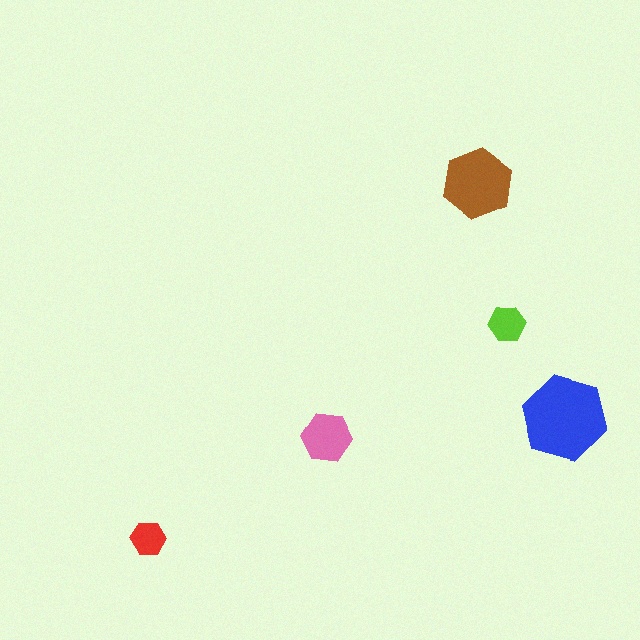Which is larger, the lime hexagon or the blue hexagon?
The blue one.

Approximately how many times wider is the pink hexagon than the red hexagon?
About 1.5 times wider.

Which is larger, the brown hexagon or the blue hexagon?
The blue one.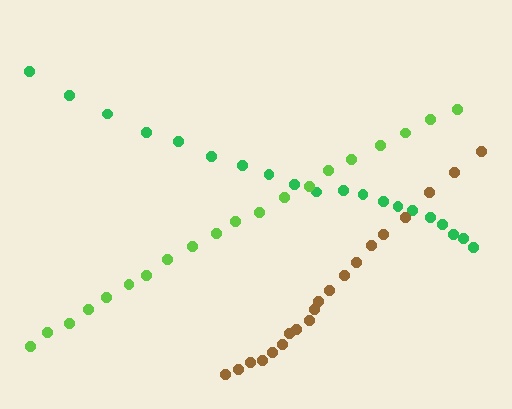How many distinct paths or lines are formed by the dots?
There are 3 distinct paths.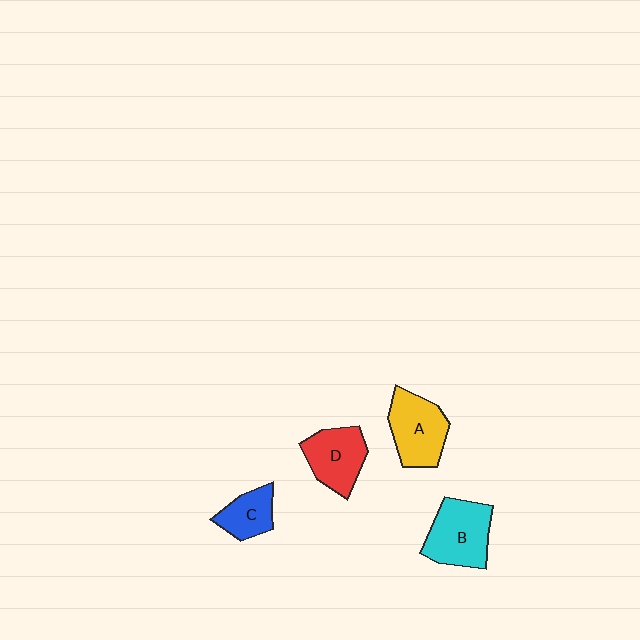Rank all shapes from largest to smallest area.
From largest to smallest: B (cyan), A (yellow), D (red), C (blue).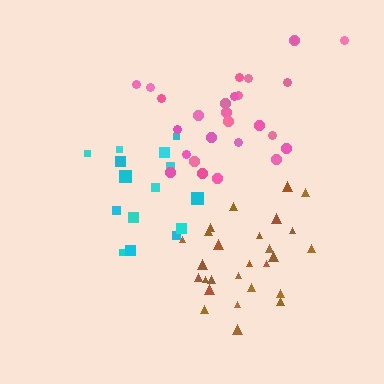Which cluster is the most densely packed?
Brown.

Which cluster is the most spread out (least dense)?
Cyan.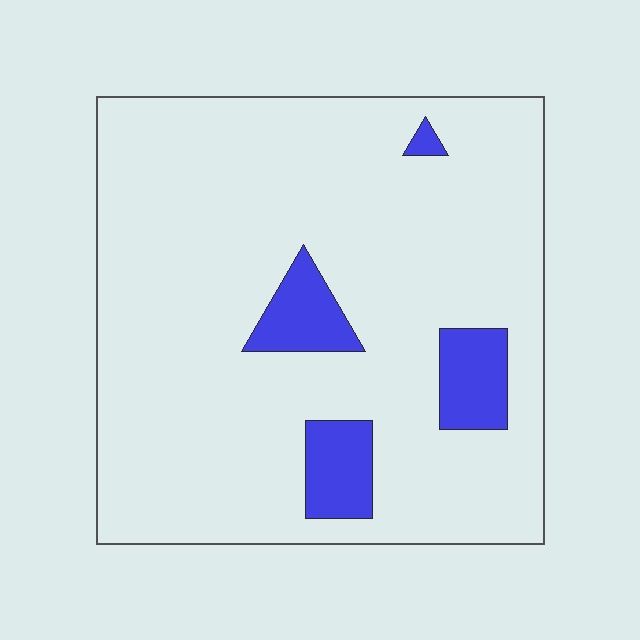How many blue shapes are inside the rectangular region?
4.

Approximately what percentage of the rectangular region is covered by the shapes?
Approximately 10%.